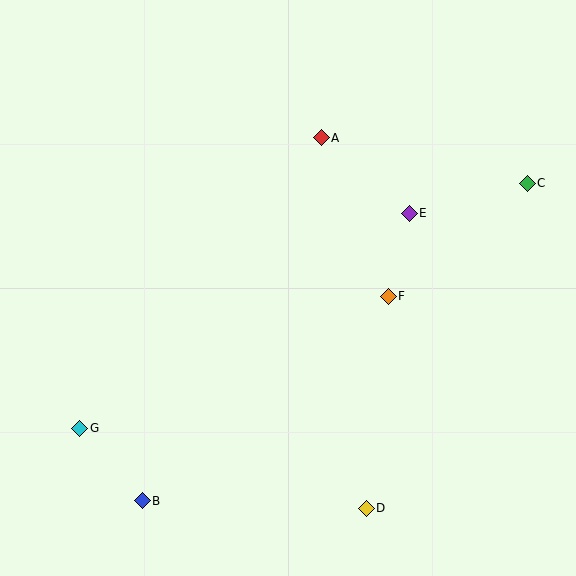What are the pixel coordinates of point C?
Point C is at (527, 183).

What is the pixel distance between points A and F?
The distance between A and F is 172 pixels.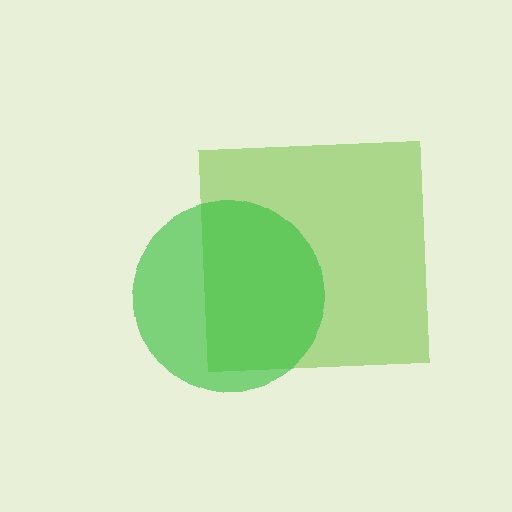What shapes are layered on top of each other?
The layered shapes are: a lime square, a green circle.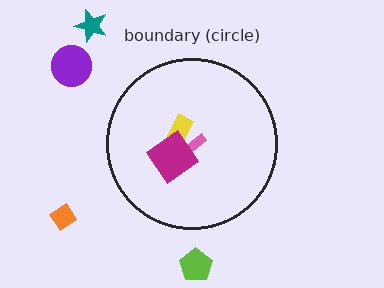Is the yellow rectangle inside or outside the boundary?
Inside.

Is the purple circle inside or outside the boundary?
Outside.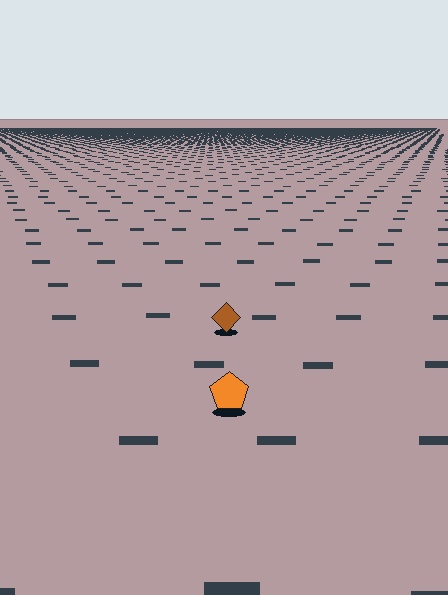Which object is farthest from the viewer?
The brown diamond is farthest from the viewer. It appears smaller and the ground texture around it is denser.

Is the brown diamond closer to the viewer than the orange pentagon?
No. The orange pentagon is closer — you can tell from the texture gradient: the ground texture is coarser near it.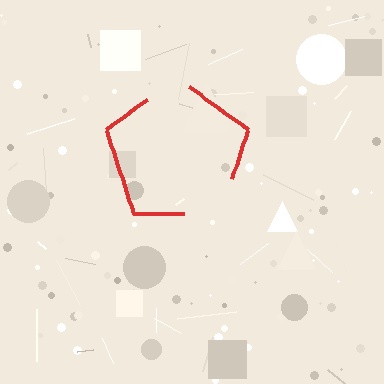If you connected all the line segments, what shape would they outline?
They would outline a pentagon.